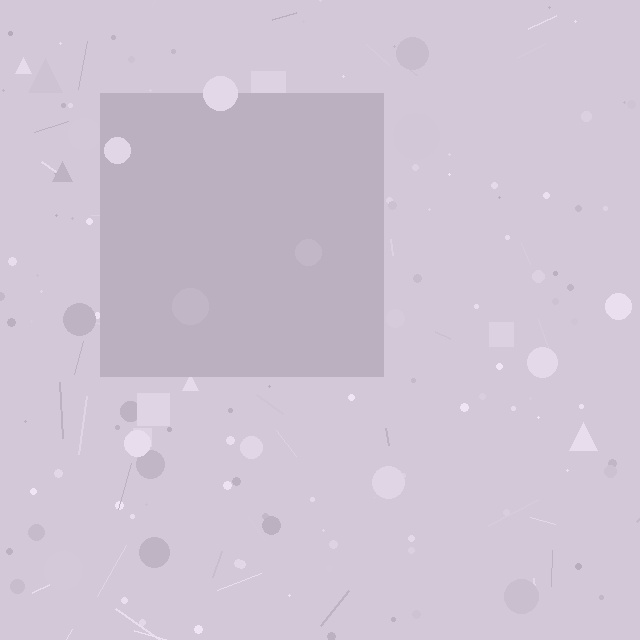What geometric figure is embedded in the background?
A square is embedded in the background.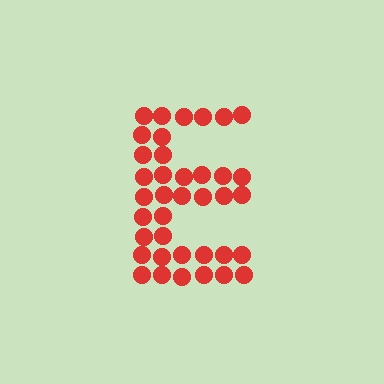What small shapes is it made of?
It is made of small circles.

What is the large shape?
The large shape is the letter E.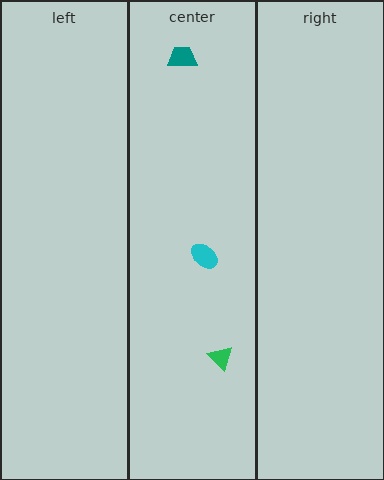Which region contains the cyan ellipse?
The center region.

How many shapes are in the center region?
3.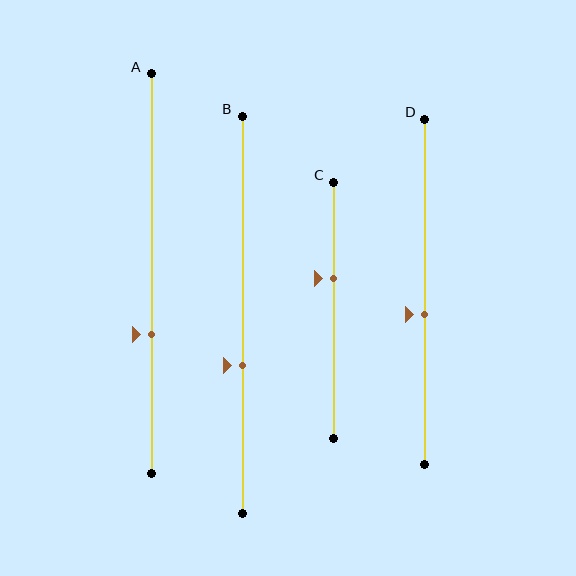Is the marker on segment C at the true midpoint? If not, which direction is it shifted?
No, the marker on segment C is shifted upward by about 13% of the segment length.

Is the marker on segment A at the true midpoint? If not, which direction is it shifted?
No, the marker on segment A is shifted downward by about 15% of the segment length.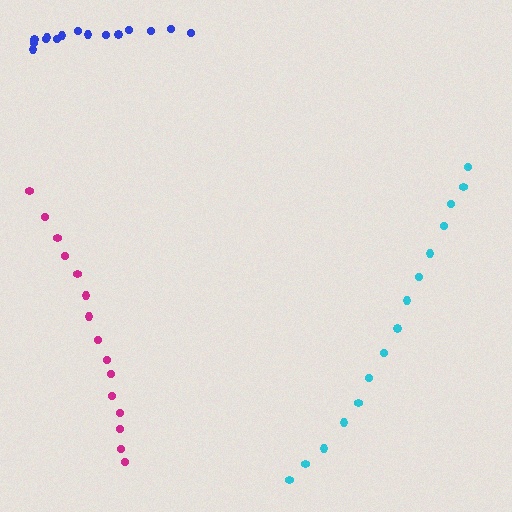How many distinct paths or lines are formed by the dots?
There are 3 distinct paths.